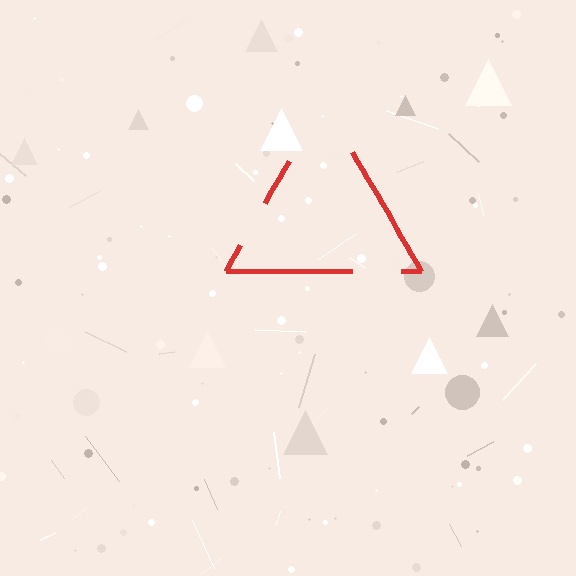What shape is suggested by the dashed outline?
The dashed outline suggests a triangle.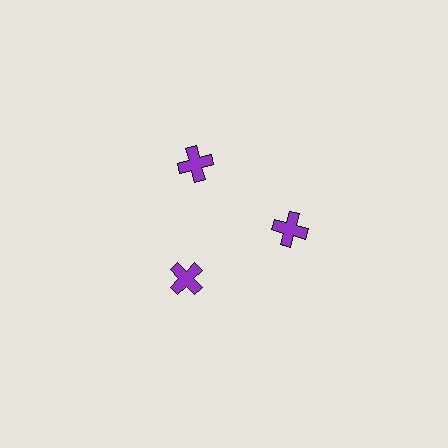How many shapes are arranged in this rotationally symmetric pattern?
There are 3 shapes, arranged in 3 groups of 1.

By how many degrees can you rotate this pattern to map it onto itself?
The pattern maps onto itself every 120 degrees of rotation.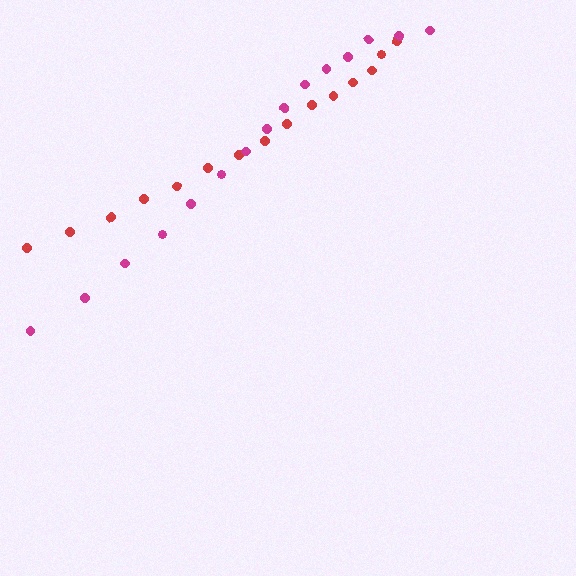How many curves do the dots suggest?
There are 2 distinct paths.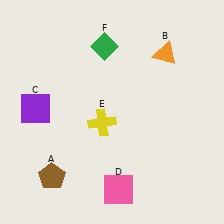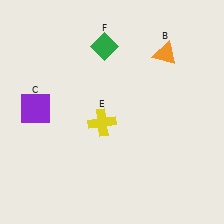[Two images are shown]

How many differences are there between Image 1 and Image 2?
There are 2 differences between the two images.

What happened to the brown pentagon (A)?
The brown pentagon (A) was removed in Image 2. It was in the bottom-left area of Image 1.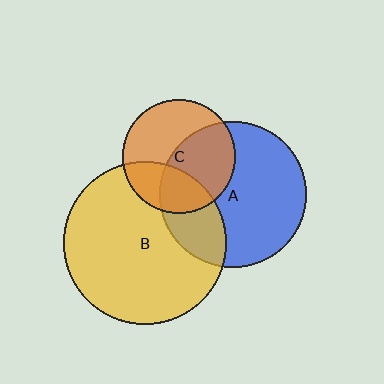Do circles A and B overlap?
Yes.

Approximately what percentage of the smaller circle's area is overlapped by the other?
Approximately 25%.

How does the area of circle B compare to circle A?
Approximately 1.2 times.